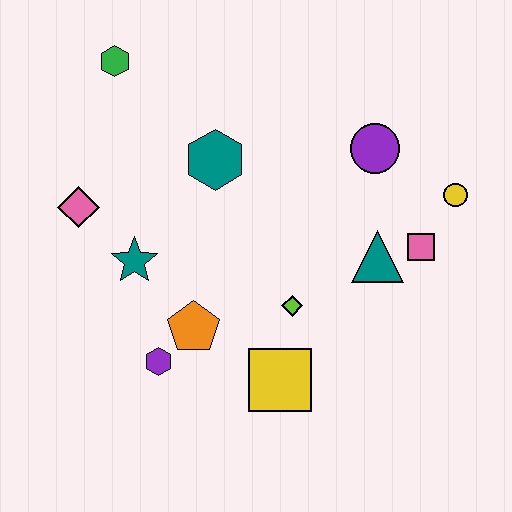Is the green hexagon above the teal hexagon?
Yes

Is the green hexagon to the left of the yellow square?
Yes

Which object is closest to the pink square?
The teal triangle is closest to the pink square.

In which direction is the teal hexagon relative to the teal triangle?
The teal hexagon is to the left of the teal triangle.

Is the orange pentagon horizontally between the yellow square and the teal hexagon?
No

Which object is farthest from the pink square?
The green hexagon is farthest from the pink square.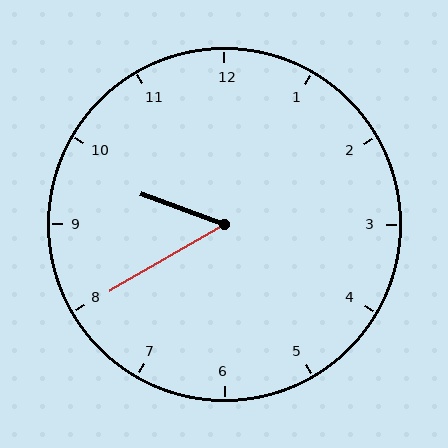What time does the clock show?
9:40.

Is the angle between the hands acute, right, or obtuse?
It is acute.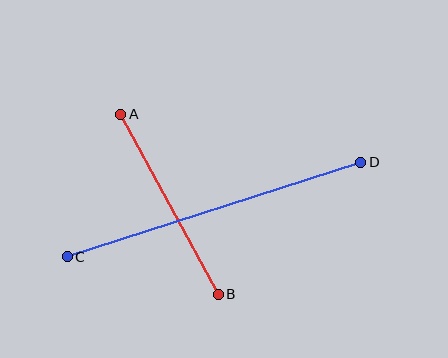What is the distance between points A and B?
The distance is approximately 205 pixels.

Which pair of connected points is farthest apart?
Points C and D are farthest apart.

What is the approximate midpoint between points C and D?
The midpoint is at approximately (214, 209) pixels.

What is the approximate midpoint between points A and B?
The midpoint is at approximately (169, 204) pixels.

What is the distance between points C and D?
The distance is approximately 308 pixels.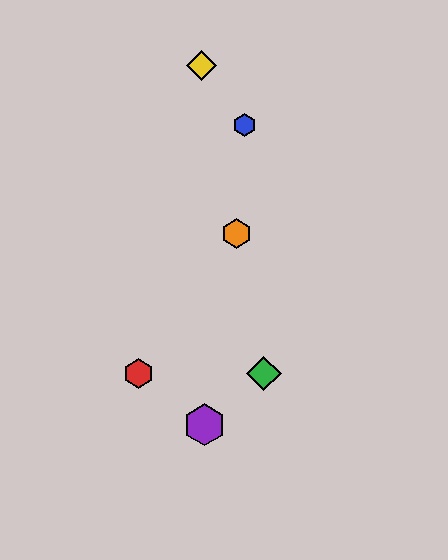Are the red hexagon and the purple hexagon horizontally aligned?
No, the red hexagon is at y≈373 and the purple hexagon is at y≈425.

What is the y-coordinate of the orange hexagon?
The orange hexagon is at y≈233.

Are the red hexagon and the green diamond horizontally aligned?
Yes, both are at y≈373.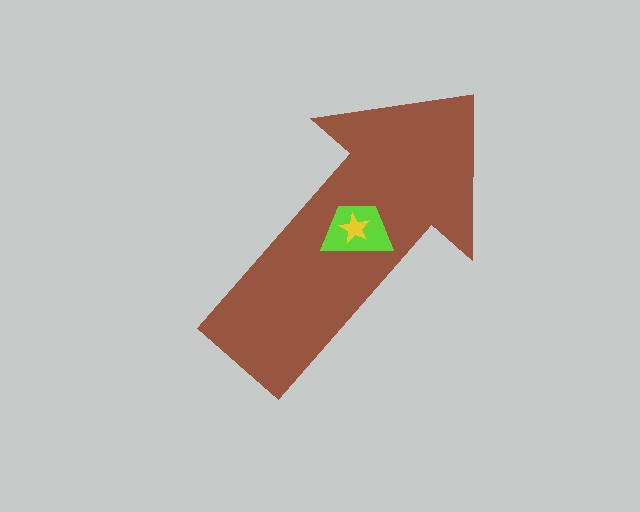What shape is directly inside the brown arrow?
The lime trapezoid.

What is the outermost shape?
The brown arrow.